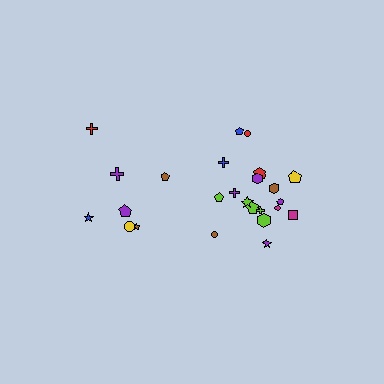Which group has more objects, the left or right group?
The right group.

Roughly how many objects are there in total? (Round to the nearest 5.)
Roughly 25 objects in total.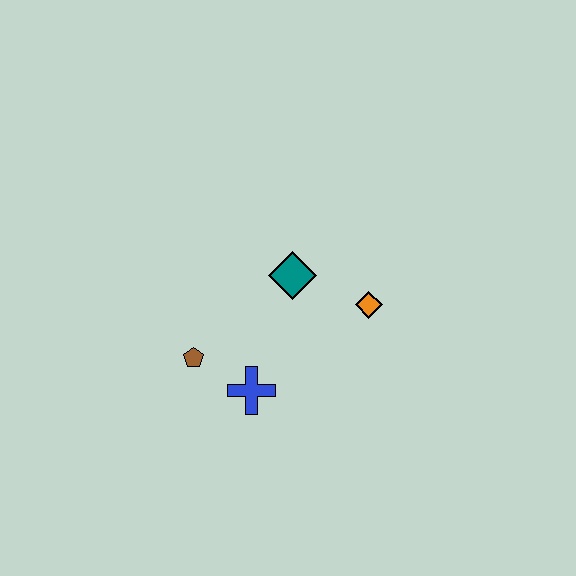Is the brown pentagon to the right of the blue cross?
No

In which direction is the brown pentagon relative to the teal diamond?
The brown pentagon is to the left of the teal diamond.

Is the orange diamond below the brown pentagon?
No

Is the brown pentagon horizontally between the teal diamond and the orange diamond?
No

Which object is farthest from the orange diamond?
The brown pentagon is farthest from the orange diamond.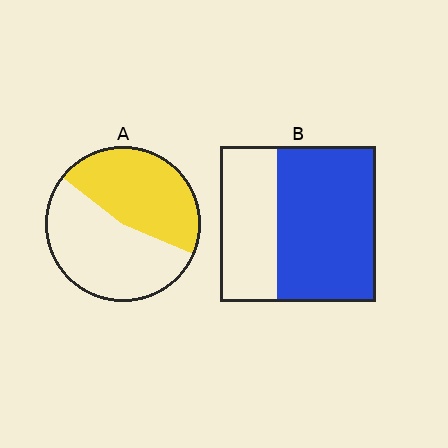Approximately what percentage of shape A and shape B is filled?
A is approximately 45% and B is approximately 65%.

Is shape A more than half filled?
Roughly half.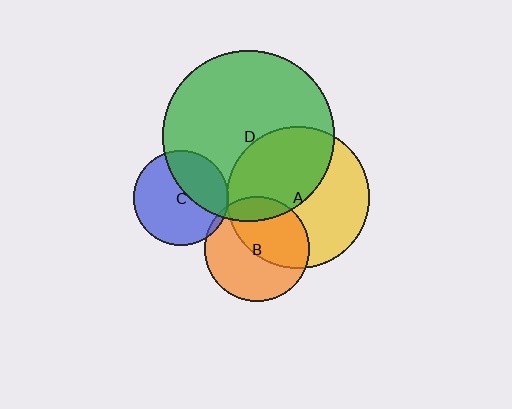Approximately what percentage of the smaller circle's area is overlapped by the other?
Approximately 35%.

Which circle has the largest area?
Circle D (green).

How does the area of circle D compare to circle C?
Approximately 3.3 times.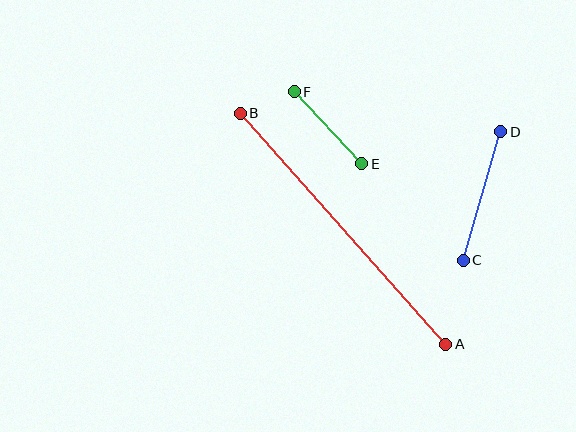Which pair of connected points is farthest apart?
Points A and B are farthest apart.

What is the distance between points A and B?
The distance is approximately 309 pixels.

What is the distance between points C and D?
The distance is approximately 134 pixels.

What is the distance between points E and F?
The distance is approximately 99 pixels.